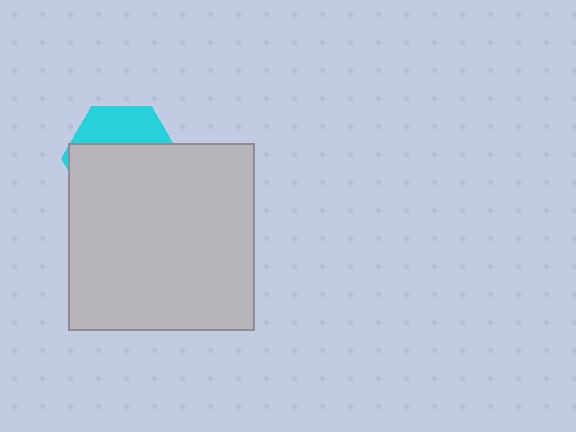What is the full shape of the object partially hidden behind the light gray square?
The partially hidden object is a cyan hexagon.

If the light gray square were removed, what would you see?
You would see the complete cyan hexagon.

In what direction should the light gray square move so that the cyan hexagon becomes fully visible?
The light gray square should move down. That is the shortest direction to clear the overlap and leave the cyan hexagon fully visible.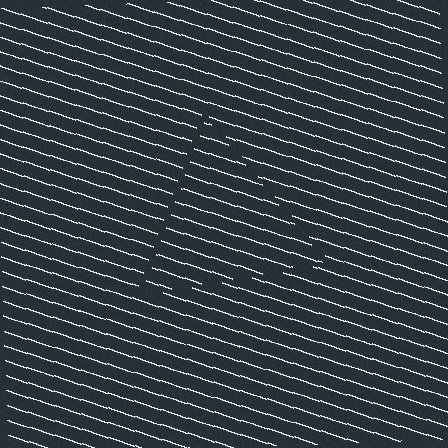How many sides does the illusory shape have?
3 sides — the line-ends trace a triangle.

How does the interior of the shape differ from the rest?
The interior of the shape contains the same grating, shifted by half a period — the contour is defined by the phase discontinuity where line-ends from the inner and outer gratings abut.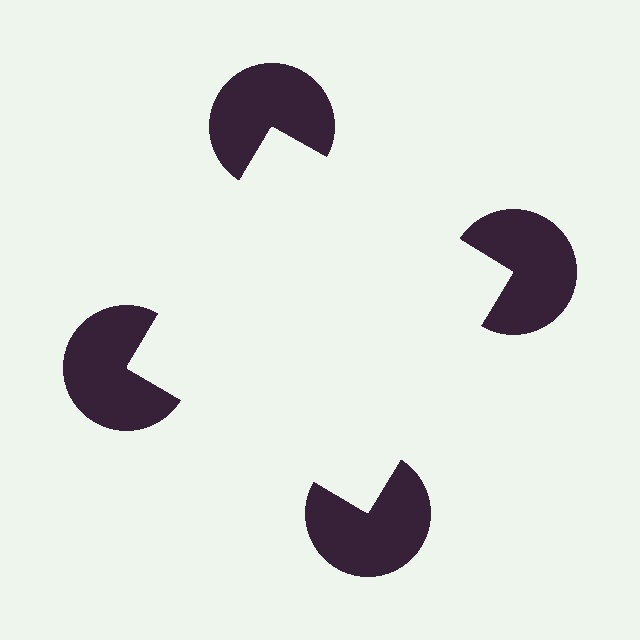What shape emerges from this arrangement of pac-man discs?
An illusory square — its edges are inferred from the aligned wedge cuts in the pac-man discs, not physically drawn.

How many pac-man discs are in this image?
There are 4 — one at each vertex of the illusory square.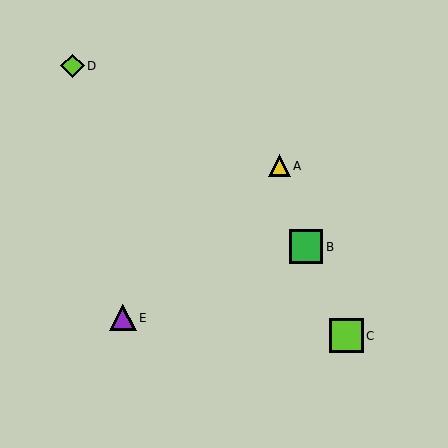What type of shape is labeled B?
Shape B is a green square.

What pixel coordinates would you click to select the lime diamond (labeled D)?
Click at (72, 66) to select the lime diamond D.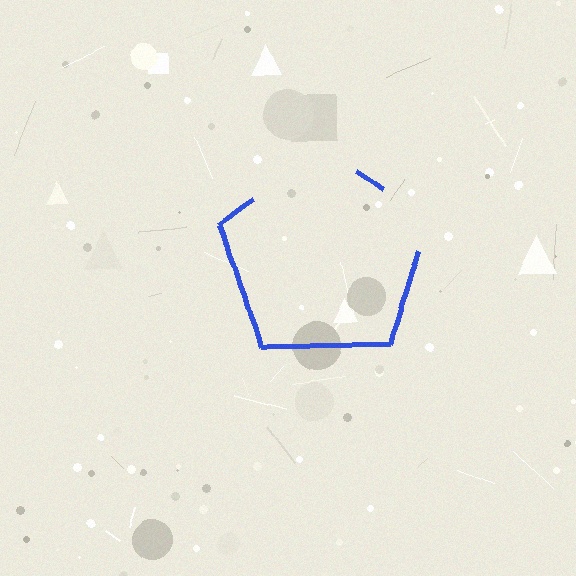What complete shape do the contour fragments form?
The contour fragments form a pentagon.